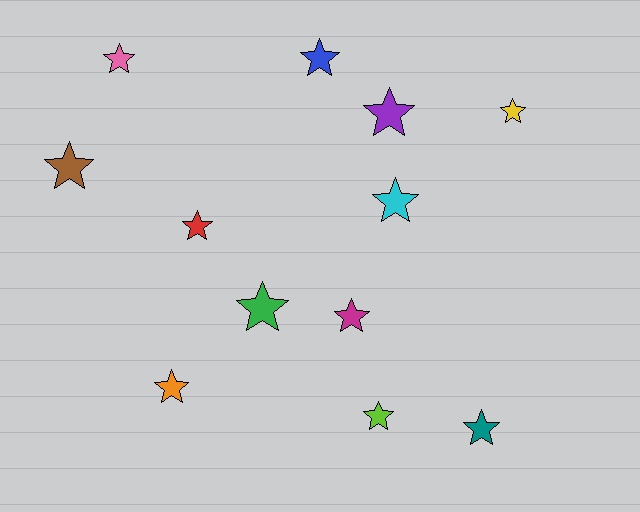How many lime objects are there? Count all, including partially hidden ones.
There is 1 lime object.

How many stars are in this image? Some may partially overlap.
There are 12 stars.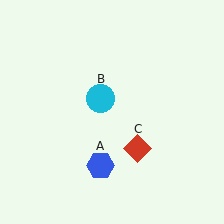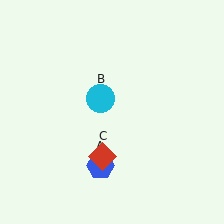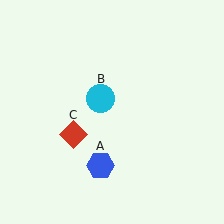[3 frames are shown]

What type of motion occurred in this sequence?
The red diamond (object C) rotated clockwise around the center of the scene.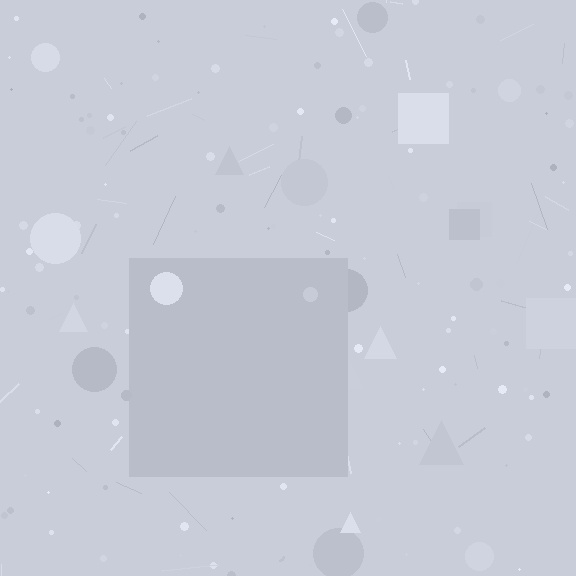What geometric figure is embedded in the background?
A square is embedded in the background.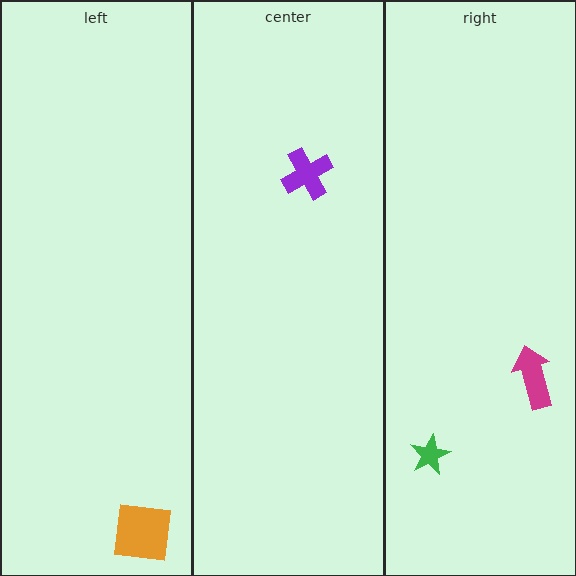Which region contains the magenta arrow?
The right region.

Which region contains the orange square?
The left region.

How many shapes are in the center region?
1.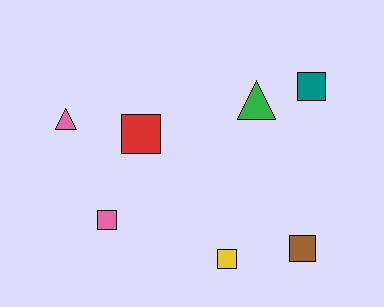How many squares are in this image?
There are 5 squares.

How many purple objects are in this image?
There are no purple objects.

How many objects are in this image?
There are 7 objects.